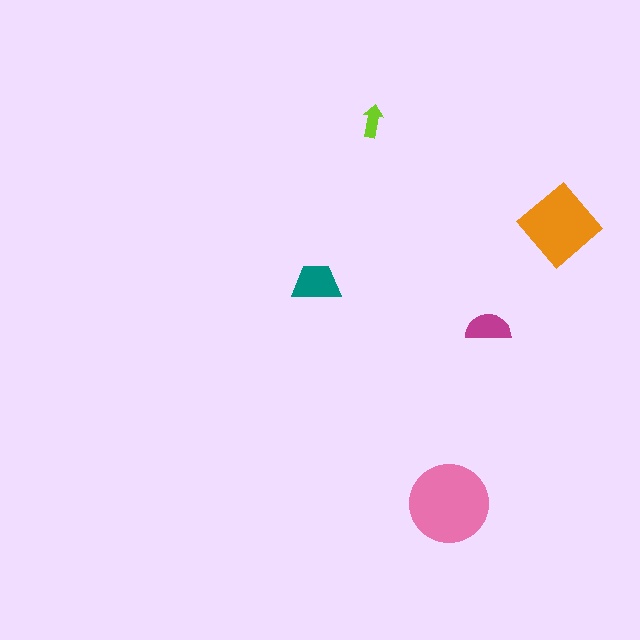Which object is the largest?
The pink circle.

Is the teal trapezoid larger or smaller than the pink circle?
Smaller.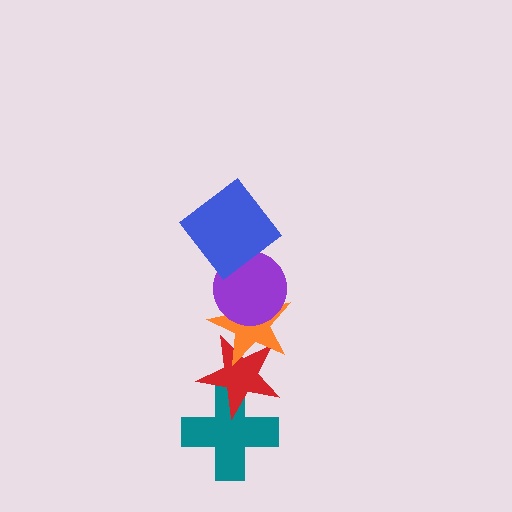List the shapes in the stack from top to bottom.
From top to bottom: the blue diamond, the purple circle, the orange star, the red star, the teal cross.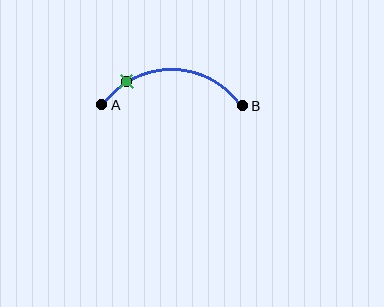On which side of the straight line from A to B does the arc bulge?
The arc bulges above the straight line connecting A and B.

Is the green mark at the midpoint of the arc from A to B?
No. The green mark lies on the arc but is closer to endpoint A. The arc midpoint would be at the point on the curve equidistant along the arc from both A and B.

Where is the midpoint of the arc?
The arc midpoint is the point on the curve farthest from the straight line joining A and B. It sits above that line.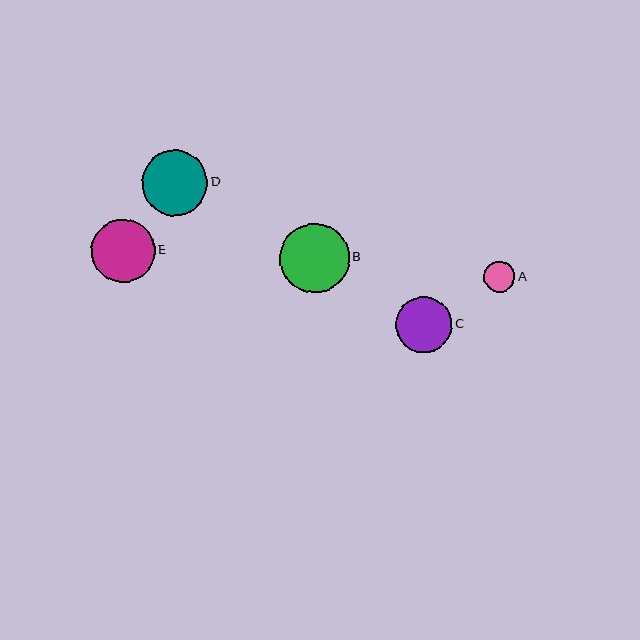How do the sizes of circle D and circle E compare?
Circle D and circle E are approximately the same size.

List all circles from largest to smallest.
From largest to smallest: B, D, E, C, A.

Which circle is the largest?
Circle B is the largest with a size of approximately 69 pixels.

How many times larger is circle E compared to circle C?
Circle E is approximately 1.1 times the size of circle C.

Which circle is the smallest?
Circle A is the smallest with a size of approximately 31 pixels.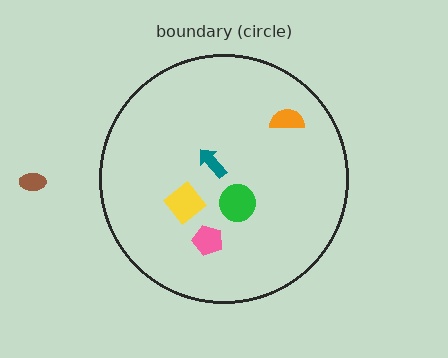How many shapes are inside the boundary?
5 inside, 1 outside.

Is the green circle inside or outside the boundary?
Inside.